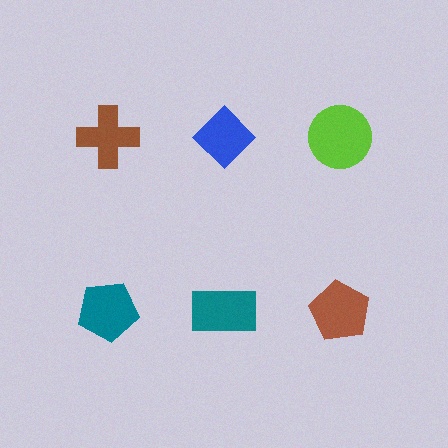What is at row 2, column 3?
A brown pentagon.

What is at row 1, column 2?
A blue diamond.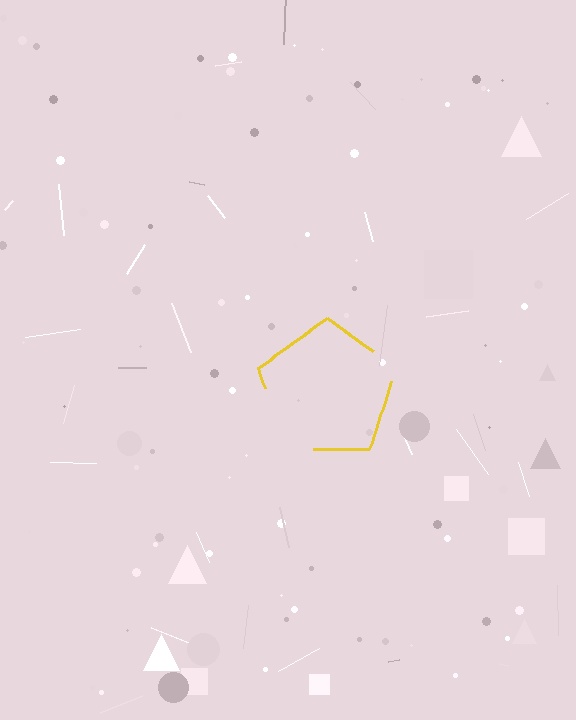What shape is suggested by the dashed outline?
The dashed outline suggests a pentagon.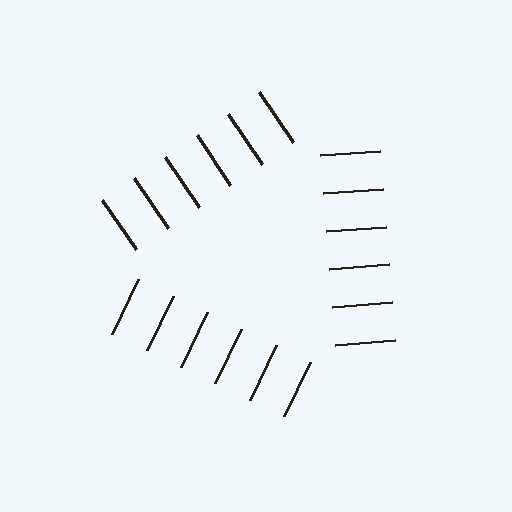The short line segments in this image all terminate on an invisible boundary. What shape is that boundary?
An illusory triangle — the line segments terminate on its edges but no continuous stroke is drawn.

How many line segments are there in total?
18 — 6 along each of the 3 edges.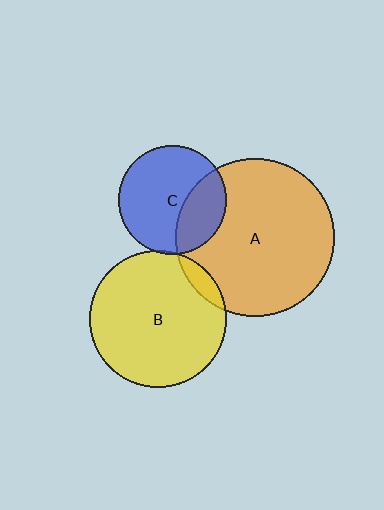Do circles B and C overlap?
Yes.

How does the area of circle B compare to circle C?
Approximately 1.6 times.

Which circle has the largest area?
Circle A (orange).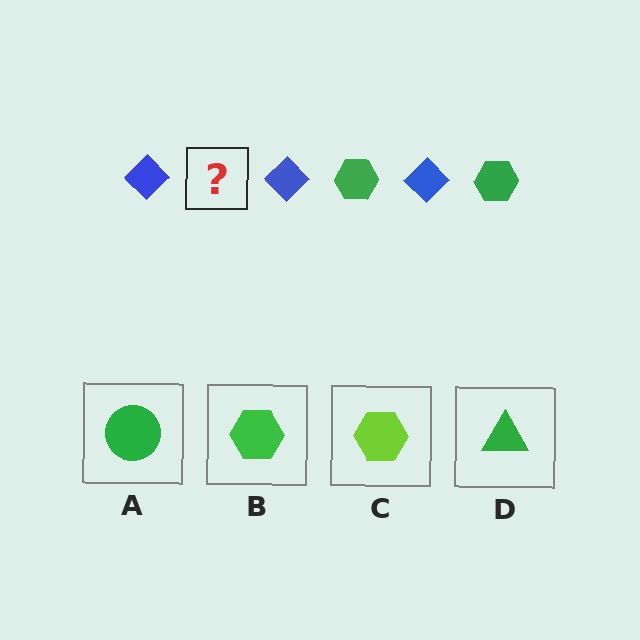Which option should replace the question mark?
Option B.